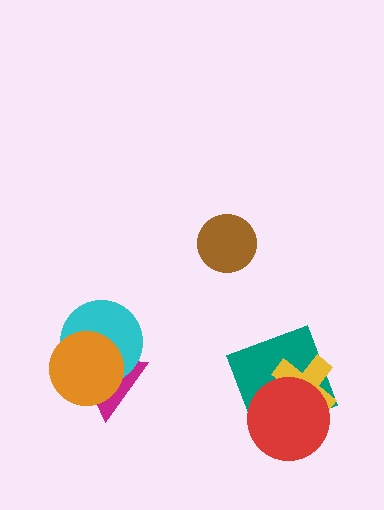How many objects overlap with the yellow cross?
2 objects overlap with the yellow cross.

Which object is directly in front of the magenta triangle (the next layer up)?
The cyan circle is directly in front of the magenta triangle.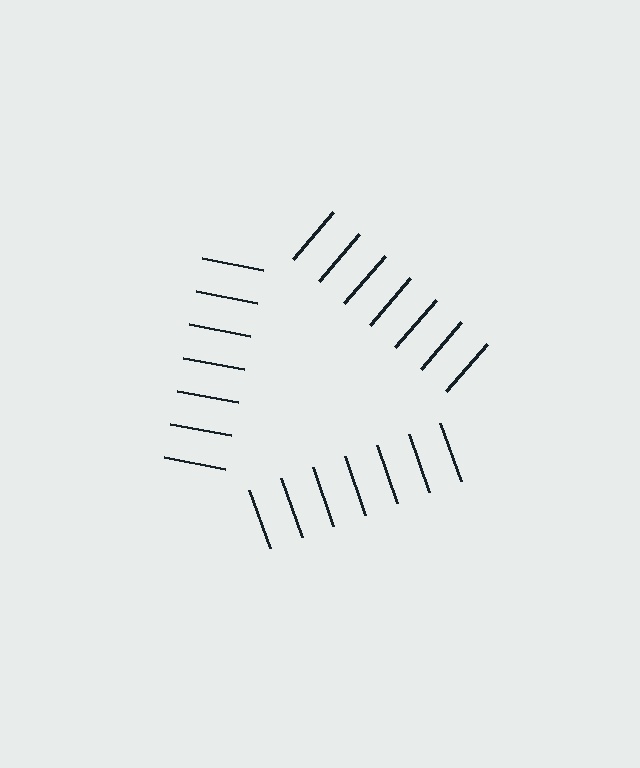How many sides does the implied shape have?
3 sides — the line-ends trace a triangle.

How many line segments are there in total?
21 — 7 along each of the 3 edges.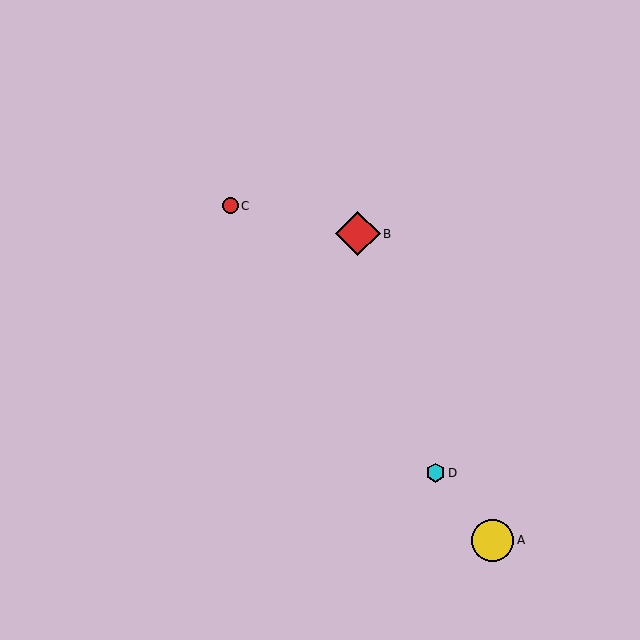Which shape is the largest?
The red diamond (labeled B) is the largest.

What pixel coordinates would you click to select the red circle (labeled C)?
Click at (230, 206) to select the red circle C.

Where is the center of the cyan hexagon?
The center of the cyan hexagon is at (435, 473).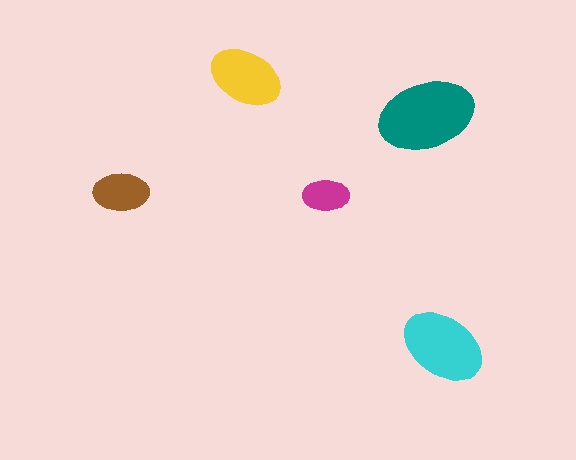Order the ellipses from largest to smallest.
the teal one, the cyan one, the yellow one, the brown one, the magenta one.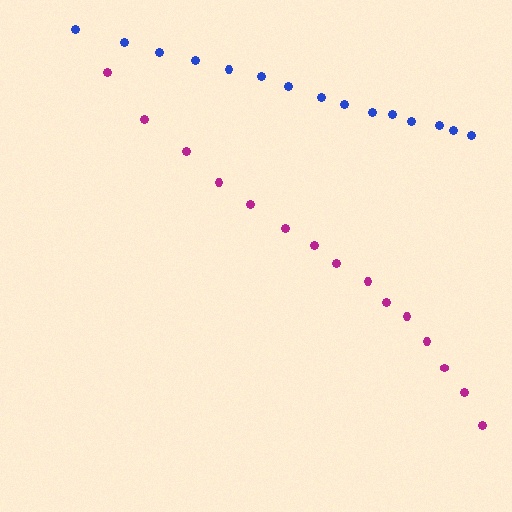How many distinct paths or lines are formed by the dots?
There are 2 distinct paths.